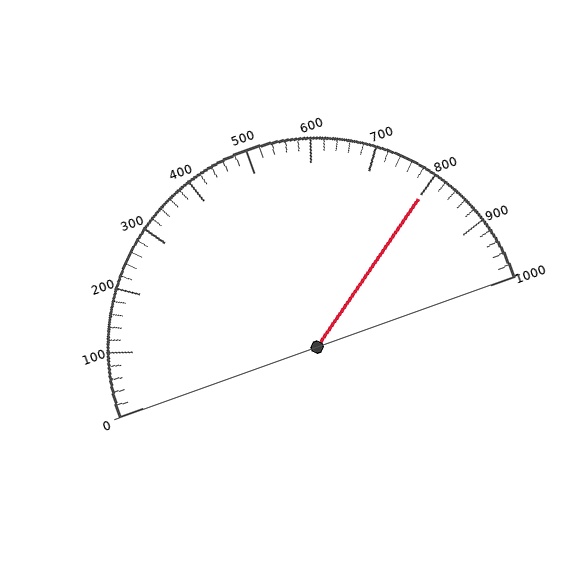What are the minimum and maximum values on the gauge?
The gauge ranges from 0 to 1000.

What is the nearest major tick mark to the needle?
The nearest major tick mark is 800.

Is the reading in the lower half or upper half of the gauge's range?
The reading is in the upper half of the range (0 to 1000).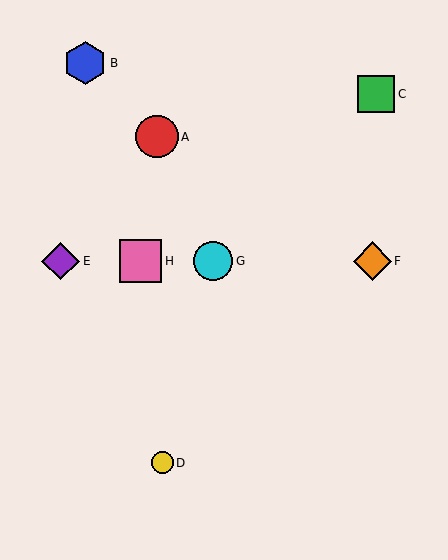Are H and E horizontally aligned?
Yes, both are at y≈261.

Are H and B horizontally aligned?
No, H is at y≈261 and B is at y≈63.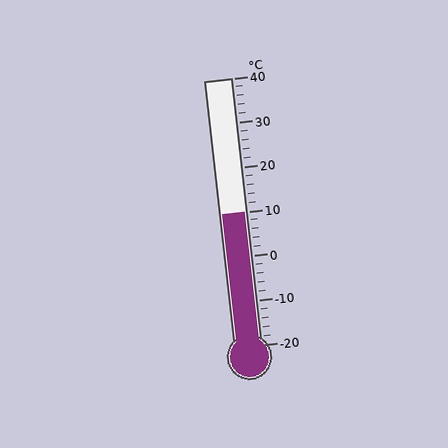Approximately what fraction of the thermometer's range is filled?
The thermometer is filled to approximately 50% of its range.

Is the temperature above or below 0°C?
The temperature is above 0°C.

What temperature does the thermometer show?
The thermometer shows approximately 10°C.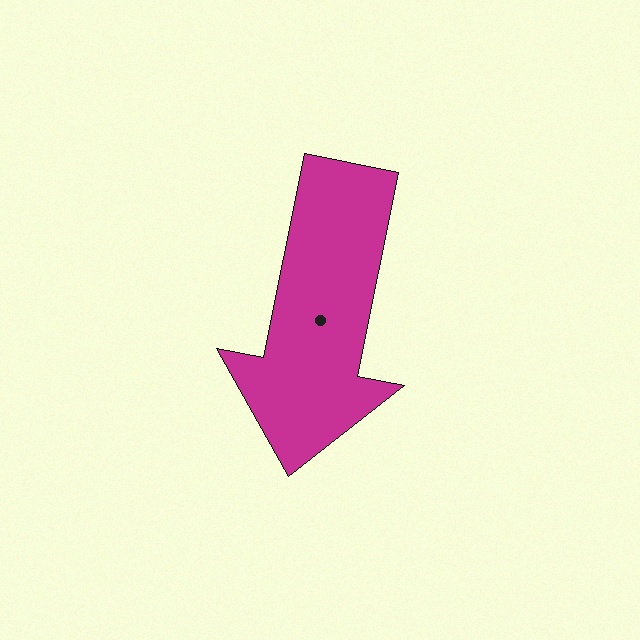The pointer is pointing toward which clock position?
Roughly 6 o'clock.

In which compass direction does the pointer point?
South.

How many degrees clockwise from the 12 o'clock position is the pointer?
Approximately 191 degrees.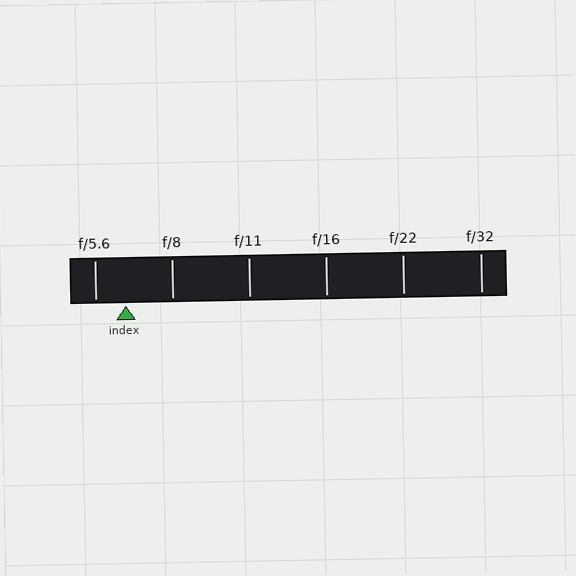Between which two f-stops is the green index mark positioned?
The index mark is between f/5.6 and f/8.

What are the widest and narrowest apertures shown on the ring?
The widest aperture shown is f/5.6 and the narrowest is f/32.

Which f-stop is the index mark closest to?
The index mark is closest to f/5.6.